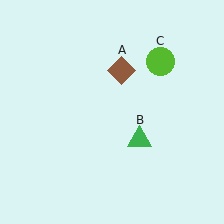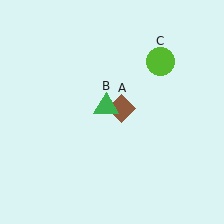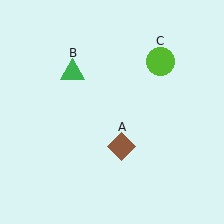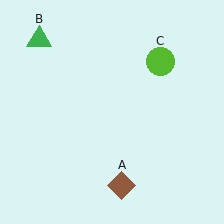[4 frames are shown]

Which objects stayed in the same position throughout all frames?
Lime circle (object C) remained stationary.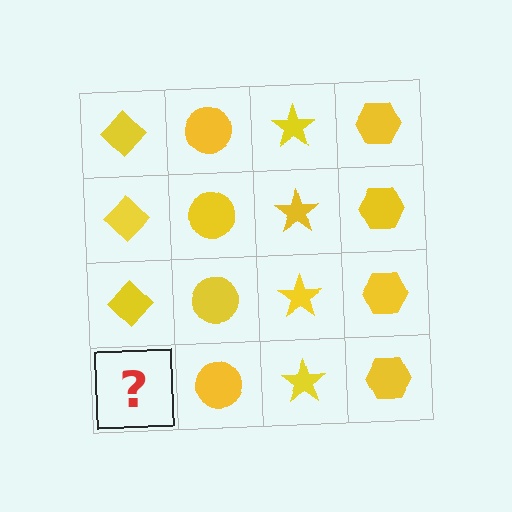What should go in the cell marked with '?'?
The missing cell should contain a yellow diamond.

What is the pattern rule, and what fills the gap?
The rule is that each column has a consistent shape. The gap should be filled with a yellow diamond.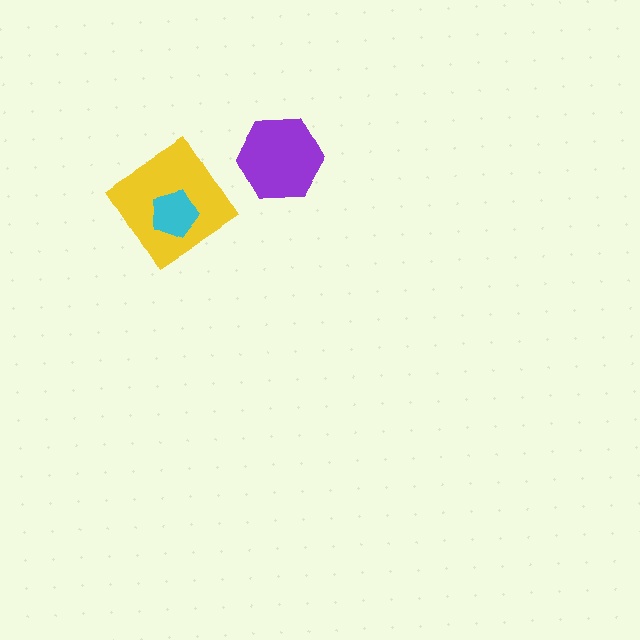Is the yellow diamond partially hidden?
Yes, it is partially covered by another shape.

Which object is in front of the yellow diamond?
The cyan pentagon is in front of the yellow diamond.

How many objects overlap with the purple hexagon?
0 objects overlap with the purple hexagon.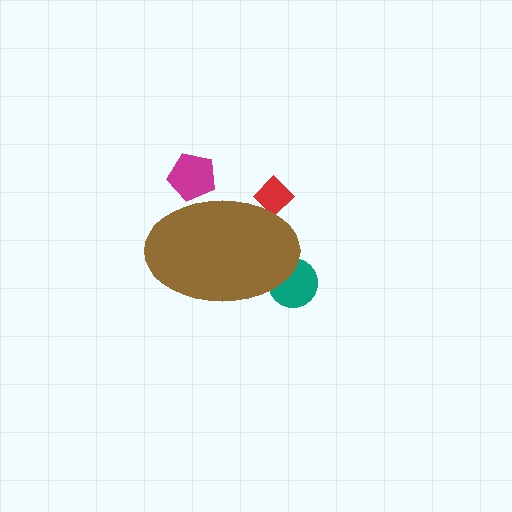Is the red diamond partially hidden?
Yes, the red diamond is partially hidden behind the brown ellipse.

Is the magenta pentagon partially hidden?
Yes, the magenta pentagon is partially hidden behind the brown ellipse.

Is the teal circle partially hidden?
Yes, the teal circle is partially hidden behind the brown ellipse.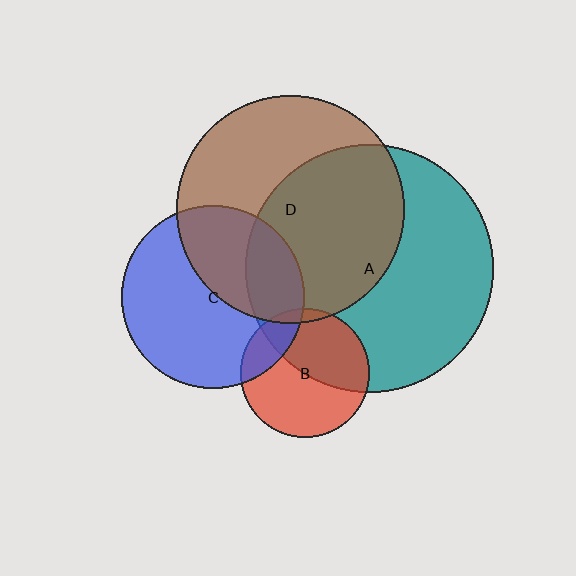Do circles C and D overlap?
Yes.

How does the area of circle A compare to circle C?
Approximately 1.8 times.